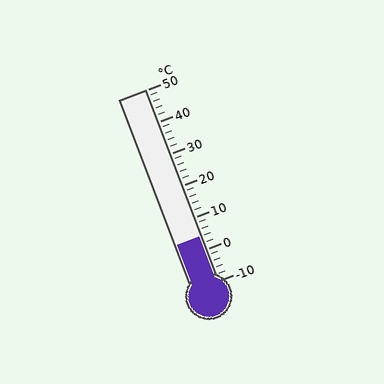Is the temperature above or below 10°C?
The temperature is below 10°C.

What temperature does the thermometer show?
The thermometer shows approximately 4°C.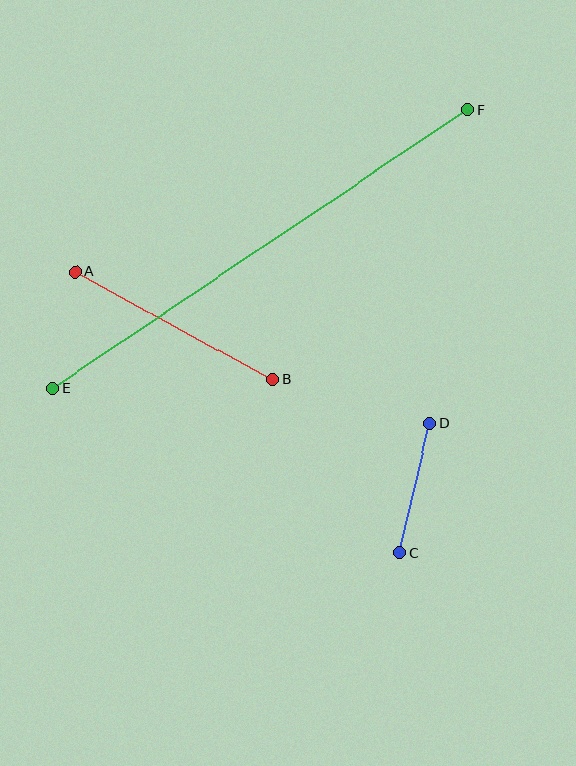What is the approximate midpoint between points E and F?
The midpoint is at approximately (260, 249) pixels.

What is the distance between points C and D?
The distance is approximately 134 pixels.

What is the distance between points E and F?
The distance is approximately 500 pixels.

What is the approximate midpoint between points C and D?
The midpoint is at approximately (415, 488) pixels.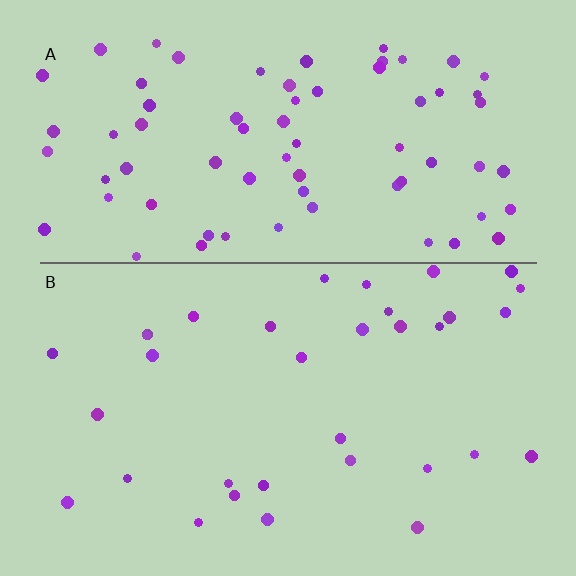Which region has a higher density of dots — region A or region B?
A (the top).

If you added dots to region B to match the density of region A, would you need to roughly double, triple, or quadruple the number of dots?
Approximately double.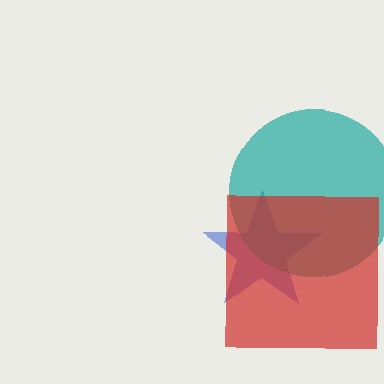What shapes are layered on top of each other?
The layered shapes are: a blue star, a teal circle, a red square.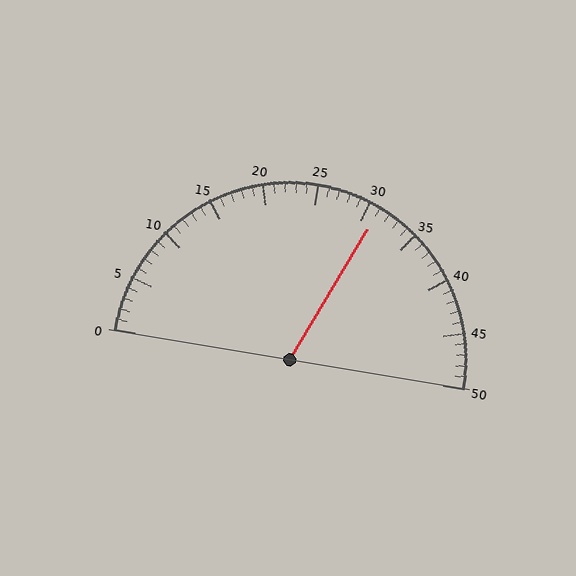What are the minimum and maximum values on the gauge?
The gauge ranges from 0 to 50.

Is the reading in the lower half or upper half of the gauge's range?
The reading is in the upper half of the range (0 to 50).